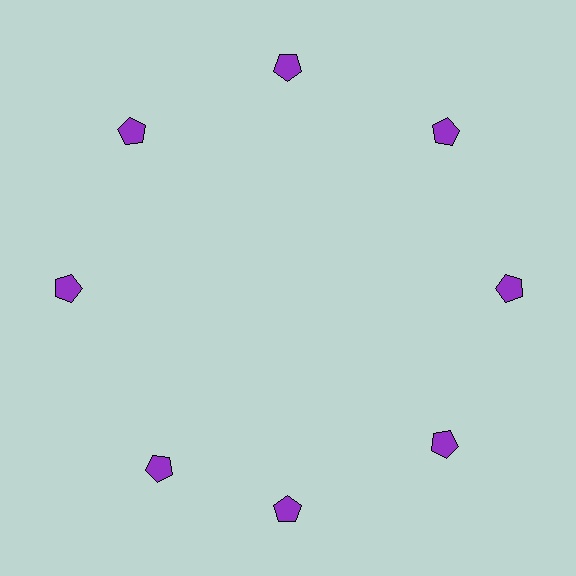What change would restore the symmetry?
The symmetry would be restored by rotating it back into even spacing with its neighbors so that all 8 pentagons sit at equal angles and equal distance from the center.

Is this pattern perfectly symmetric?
No. The 8 purple pentagons are arranged in a ring, but one element near the 8 o'clock position is rotated out of alignment along the ring, breaking the 8-fold rotational symmetry.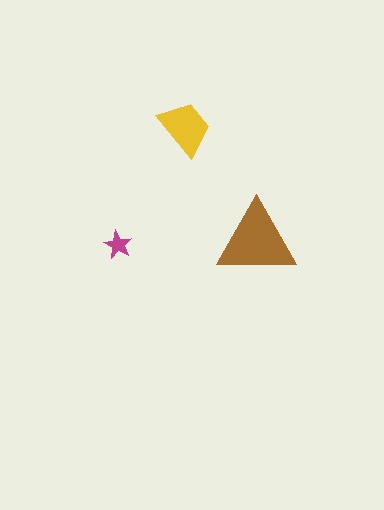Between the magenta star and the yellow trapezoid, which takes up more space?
The yellow trapezoid.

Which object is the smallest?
The magenta star.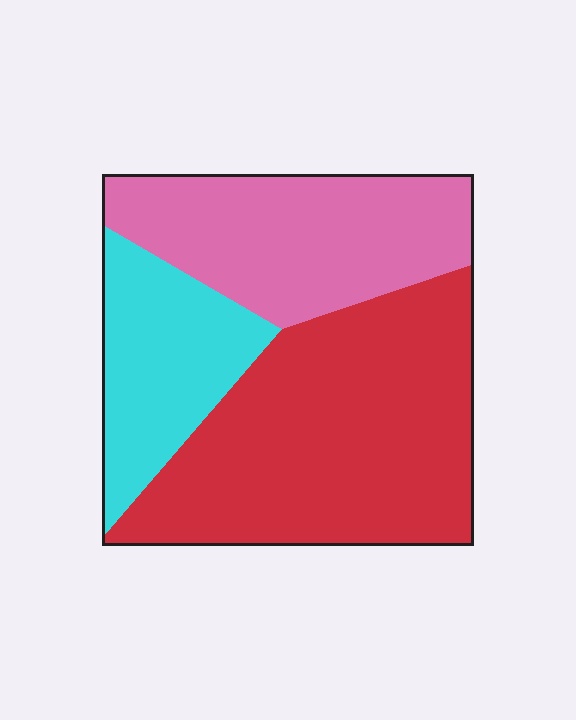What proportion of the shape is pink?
Pink takes up between a sixth and a third of the shape.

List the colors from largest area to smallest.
From largest to smallest: red, pink, cyan.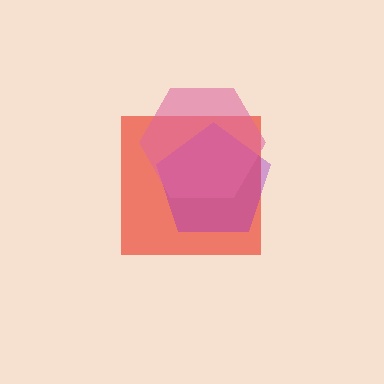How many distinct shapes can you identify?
There are 3 distinct shapes: a red square, a purple pentagon, a pink hexagon.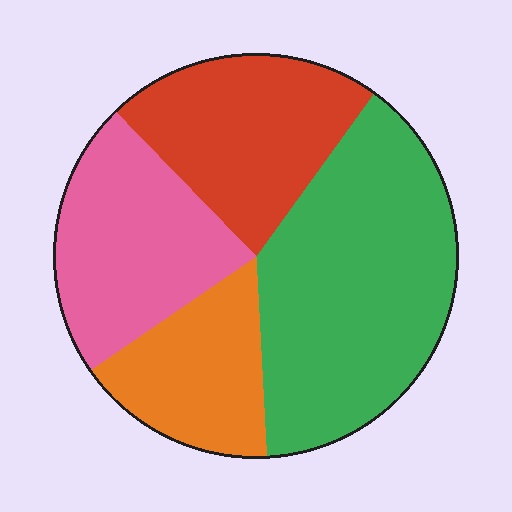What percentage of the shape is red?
Red covers 22% of the shape.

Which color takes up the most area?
Green, at roughly 40%.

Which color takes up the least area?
Orange, at roughly 15%.